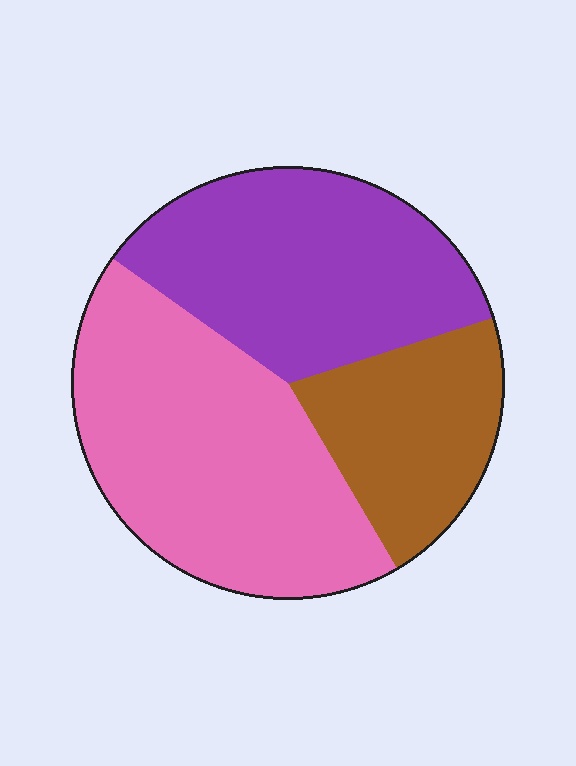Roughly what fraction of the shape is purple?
Purple takes up about one third (1/3) of the shape.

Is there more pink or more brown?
Pink.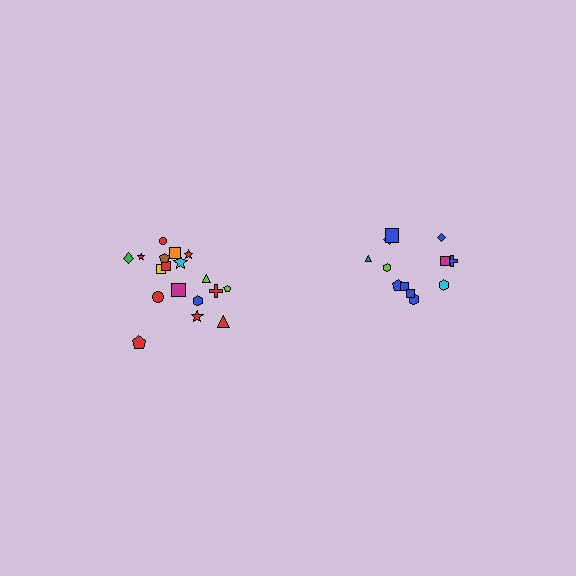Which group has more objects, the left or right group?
The left group.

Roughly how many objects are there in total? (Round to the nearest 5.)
Roughly 30 objects in total.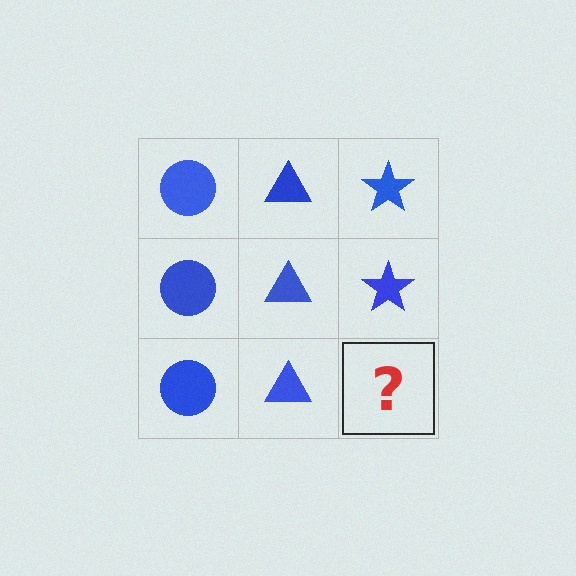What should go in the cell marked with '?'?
The missing cell should contain a blue star.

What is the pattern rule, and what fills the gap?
The rule is that each column has a consistent shape. The gap should be filled with a blue star.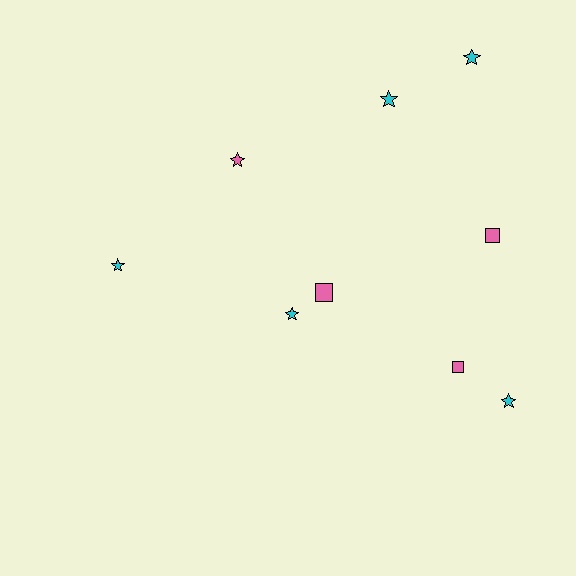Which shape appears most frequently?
Star, with 6 objects.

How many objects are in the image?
There are 9 objects.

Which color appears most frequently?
Cyan, with 5 objects.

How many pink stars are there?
There is 1 pink star.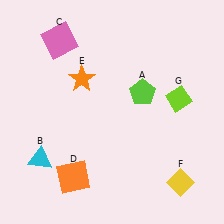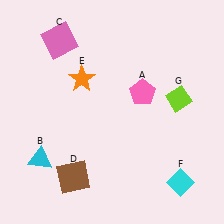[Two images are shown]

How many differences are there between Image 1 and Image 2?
There are 3 differences between the two images.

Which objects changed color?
A changed from lime to pink. D changed from orange to brown. F changed from yellow to cyan.